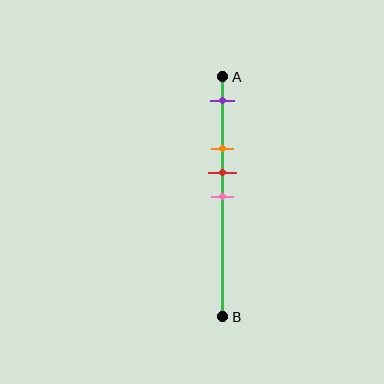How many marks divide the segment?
There are 4 marks dividing the segment.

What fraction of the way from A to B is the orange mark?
The orange mark is approximately 30% (0.3) of the way from A to B.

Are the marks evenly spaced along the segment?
No, the marks are not evenly spaced.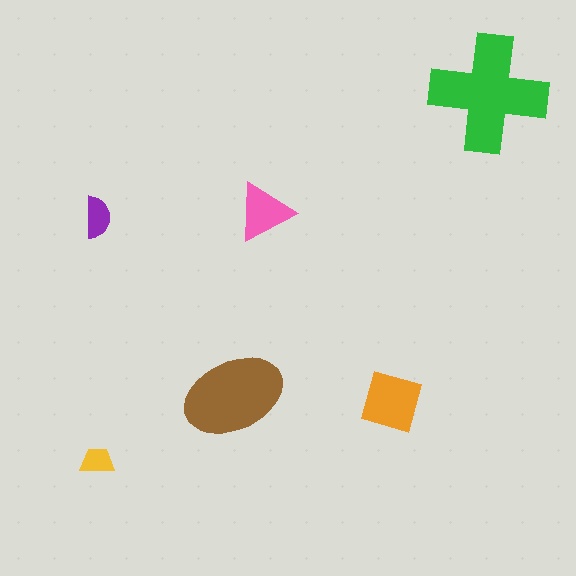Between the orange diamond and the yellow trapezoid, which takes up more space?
The orange diamond.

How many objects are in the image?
There are 6 objects in the image.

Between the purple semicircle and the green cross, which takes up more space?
The green cross.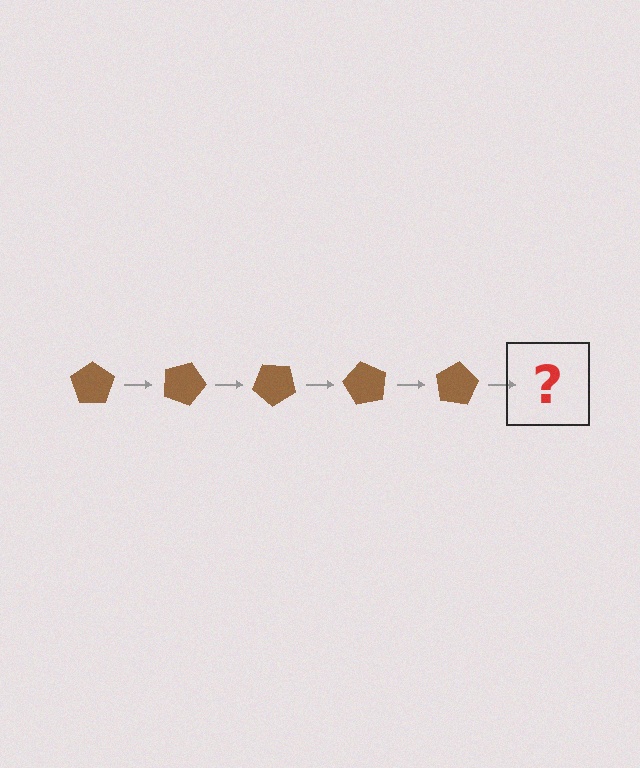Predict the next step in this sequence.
The next step is a brown pentagon rotated 100 degrees.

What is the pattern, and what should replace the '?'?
The pattern is that the pentagon rotates 20 degrees each step. The '?' should be a brown pentagon rotated 100 degrees.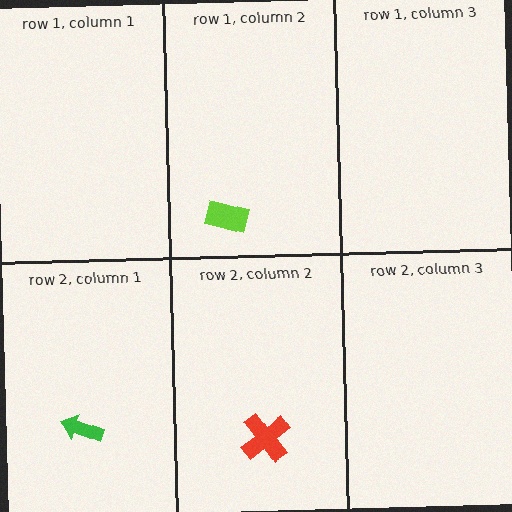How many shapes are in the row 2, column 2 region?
1.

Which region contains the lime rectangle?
The row 1, column 2 region.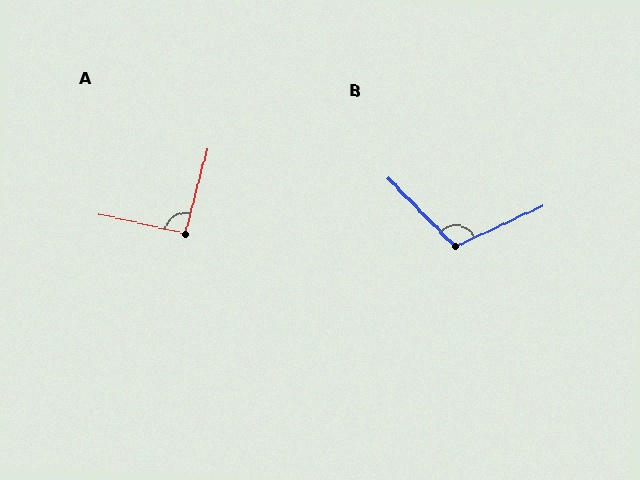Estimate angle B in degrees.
Approximately 109 degrees.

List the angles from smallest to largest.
A (92°), B (109°).